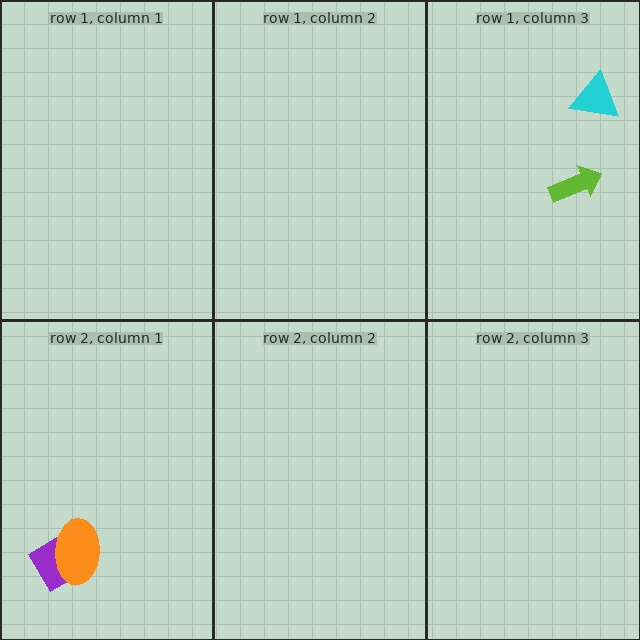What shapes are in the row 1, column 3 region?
The lime arrow, the cyan triangle.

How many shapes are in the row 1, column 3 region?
2.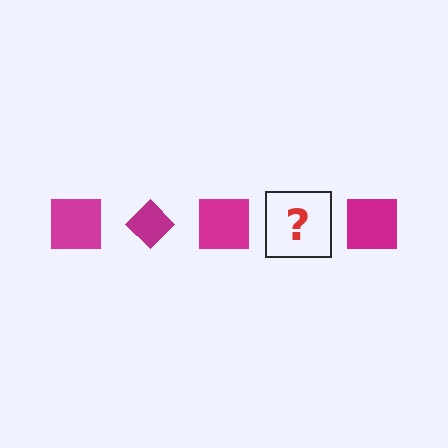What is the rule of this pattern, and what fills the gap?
The rule is that the pattern cycles through square, diamond shapes in magenta. The gap should be filled with a magenta diamond.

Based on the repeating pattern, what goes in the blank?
The blank should be a magenta diamond.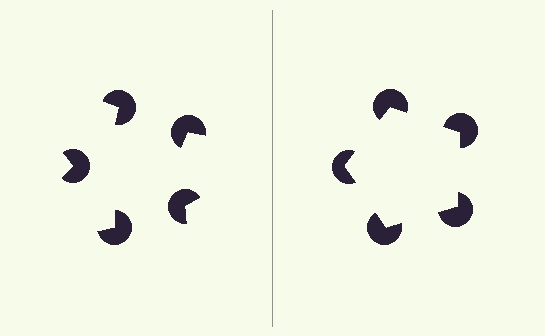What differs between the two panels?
The pac-man discs are positioned identically on both sides; only the wedge orientations differ. On the right they align to a pentagon; on the left they are misaligned.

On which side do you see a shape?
An illusory pentagon appears on the right side. On the left side the wedge cuts are rotated, so no coherent shape forms.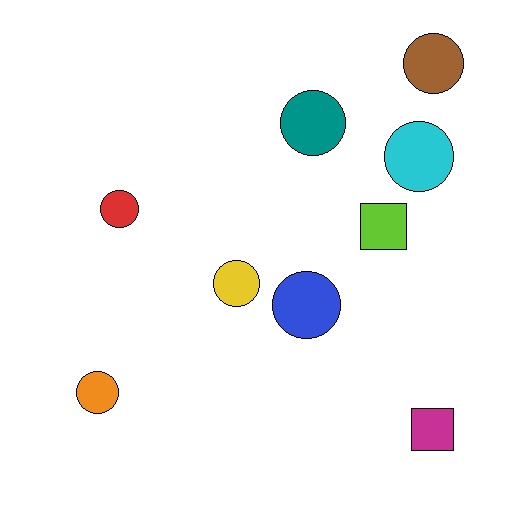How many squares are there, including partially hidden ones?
There are 2 squares.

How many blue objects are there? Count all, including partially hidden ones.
There is 1 blue object.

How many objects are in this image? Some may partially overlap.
There are 9 objects.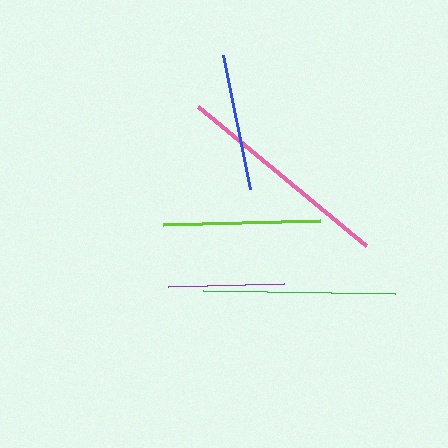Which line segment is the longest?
The pink line is the longest at approximately 217 pixels.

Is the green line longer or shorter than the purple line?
The green line is longer than the purple line.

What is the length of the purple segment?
The purple segment is approximately 116 pixels long.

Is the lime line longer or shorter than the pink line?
The pink line is longer than the lime line.